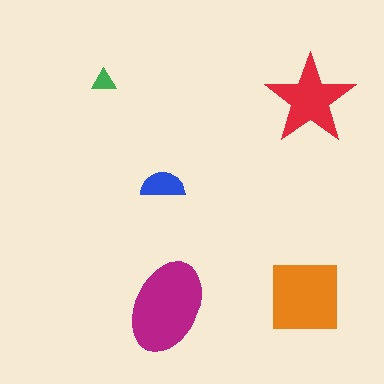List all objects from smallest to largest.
The green triangle, the blue semicircle, the red star, the orange square, the magenta ellipse.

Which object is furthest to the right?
The red star is rightmost.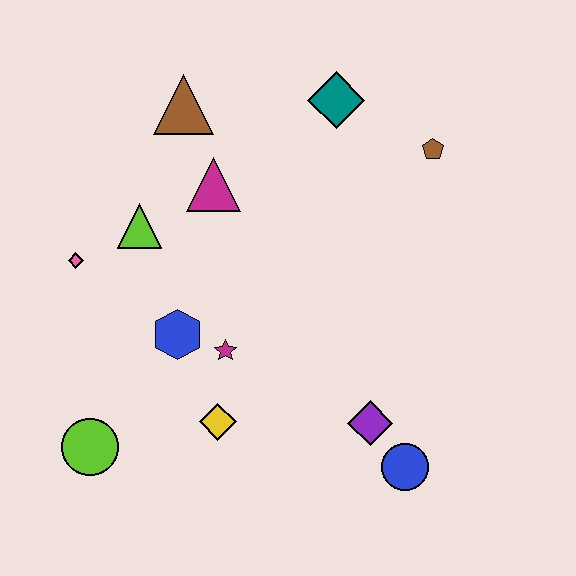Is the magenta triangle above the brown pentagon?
No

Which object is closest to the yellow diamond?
The magenta star is closest to the yellow diamond.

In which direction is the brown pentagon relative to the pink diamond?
The brown pentagon is to the right of the pink diamond.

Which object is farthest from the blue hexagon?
The brown pentagon is farthest from the blue hexagon.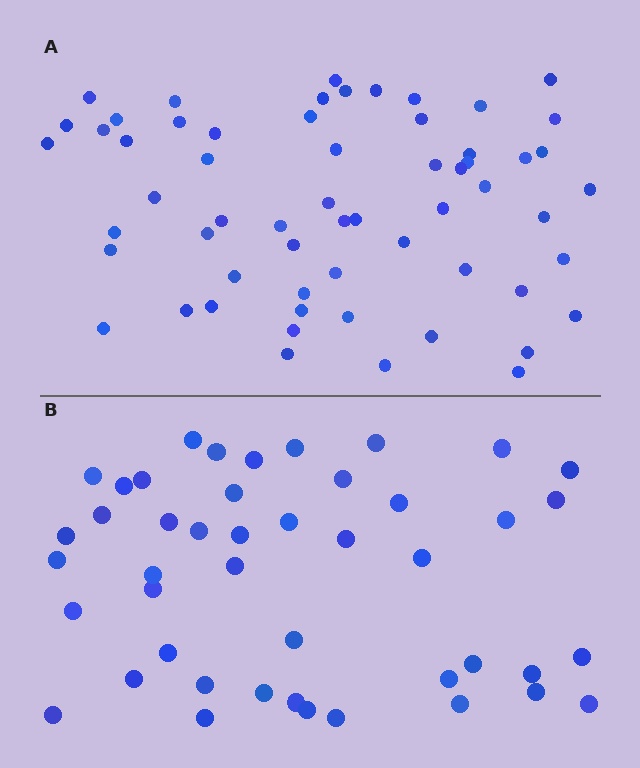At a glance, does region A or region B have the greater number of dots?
Region A (the top region) has more dots.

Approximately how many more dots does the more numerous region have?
Region A has approximately 15 more dots than region B.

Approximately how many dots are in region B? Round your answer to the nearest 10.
About 40 dots. (The exact count is 45, which rounds to 40.)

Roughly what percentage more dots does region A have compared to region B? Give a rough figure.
About 35% more.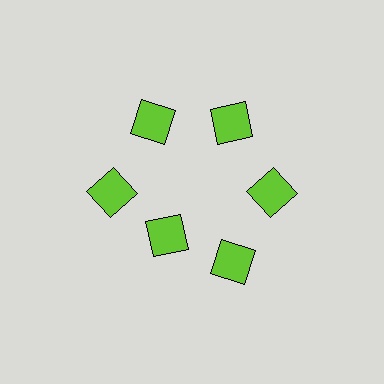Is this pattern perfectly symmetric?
No. The 6 lime squares are arranged in a ring, but one element near the 7 o'clock position is pulled inward toward the center, breaking the 6-fold rotational symmetry.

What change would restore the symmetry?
The symmetry would be restored by moving it outward, back onto the ring so that all 6 squares sit at equal angles and equal distance from the center.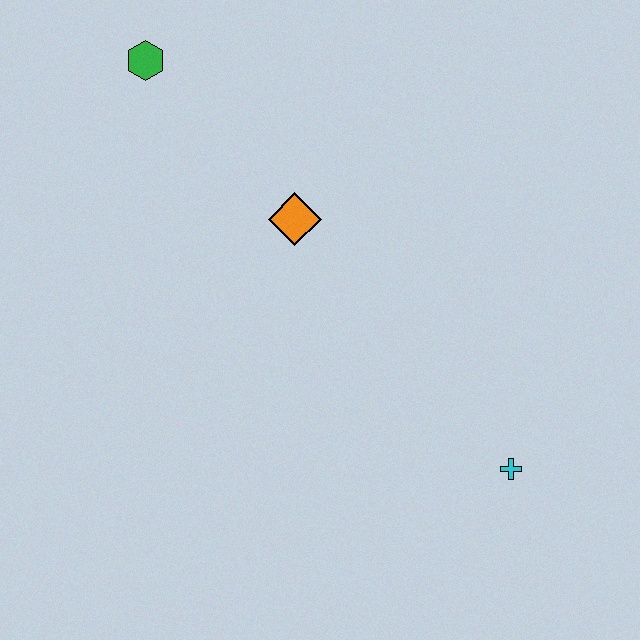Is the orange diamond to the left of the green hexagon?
No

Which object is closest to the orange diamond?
The green hexagon is closest to the orange diamond.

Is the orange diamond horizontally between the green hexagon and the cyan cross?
Yes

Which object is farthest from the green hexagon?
The cyan cross is farthest from the green hexagon.